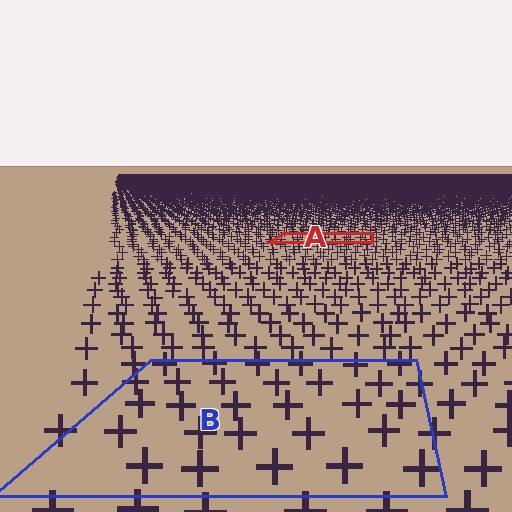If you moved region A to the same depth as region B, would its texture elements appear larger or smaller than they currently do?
They would appear larger. At a closer depth, the same texture elements are projected at a bigger on-screen size.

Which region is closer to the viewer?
Region B is closer. The texture elements there are larger and more spread out.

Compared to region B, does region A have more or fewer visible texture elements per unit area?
Region A has more texture elements per unit area — they are packed more densely because it is farther away.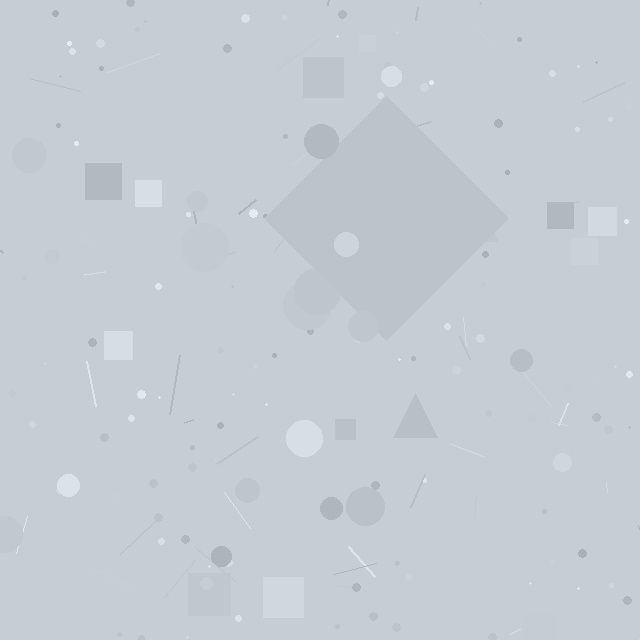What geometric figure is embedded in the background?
A diamond is embedded in the background.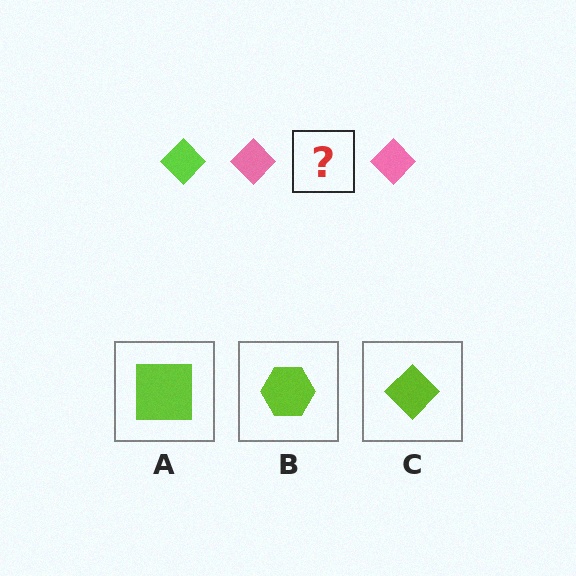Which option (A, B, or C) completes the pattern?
C.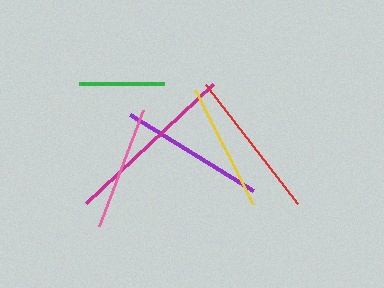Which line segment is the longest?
The magenta line is the longest at approximately 174 pixels.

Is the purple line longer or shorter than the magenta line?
The magenta line is longer than the purple line.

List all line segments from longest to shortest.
From longest to shortest: magenta, red, purple, yellow, pink, green.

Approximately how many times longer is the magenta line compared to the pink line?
The magenta line is approximately 1.4 times the length of the pink line.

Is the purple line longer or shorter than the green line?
The purple line is longer than the green line.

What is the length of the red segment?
The red segment is approximately 150 pixels long.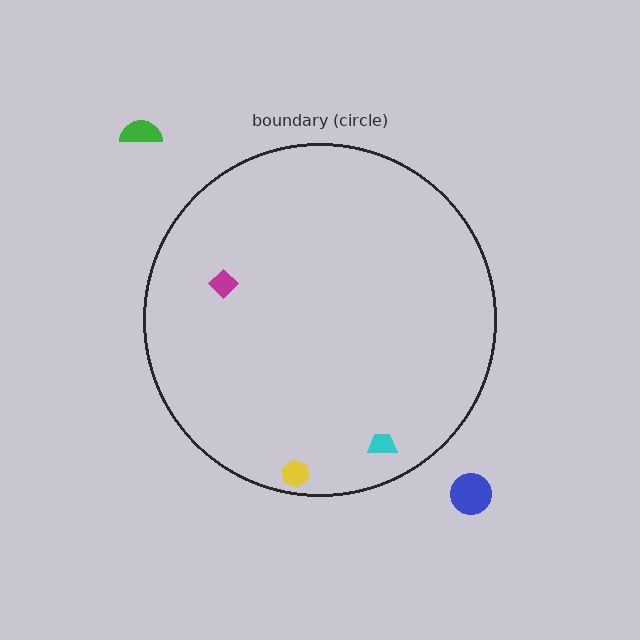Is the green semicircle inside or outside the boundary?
Outside.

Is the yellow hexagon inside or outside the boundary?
Inside.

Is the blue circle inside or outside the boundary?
Outside.